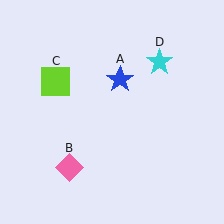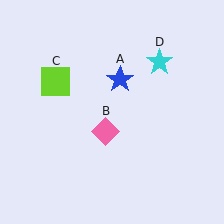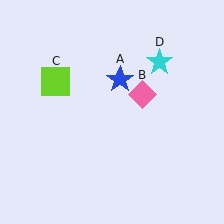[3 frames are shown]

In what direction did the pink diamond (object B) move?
The pink diamond (object B) moved up and to the right.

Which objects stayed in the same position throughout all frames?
Blue star (object A) and lime square (object C) and cyan star (object D) remained stationary.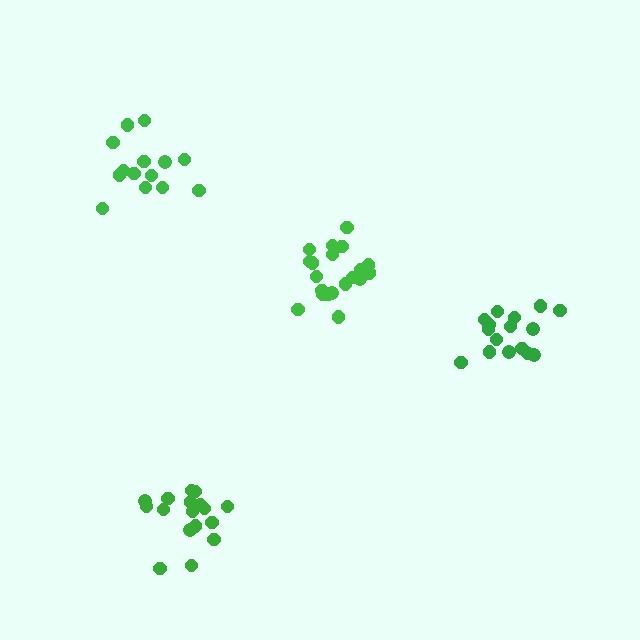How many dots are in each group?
Group 1: 17 dots, Group 2: 20 dots, Group 3: 16 dots, Group 4: 14 dots (67 total).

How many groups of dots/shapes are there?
There are 4 groups.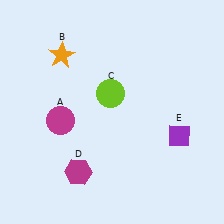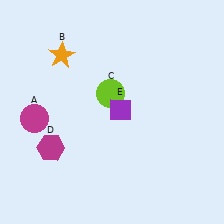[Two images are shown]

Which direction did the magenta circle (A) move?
The magenta circle (A) moved left.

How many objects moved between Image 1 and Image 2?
3 objects moved between the two images.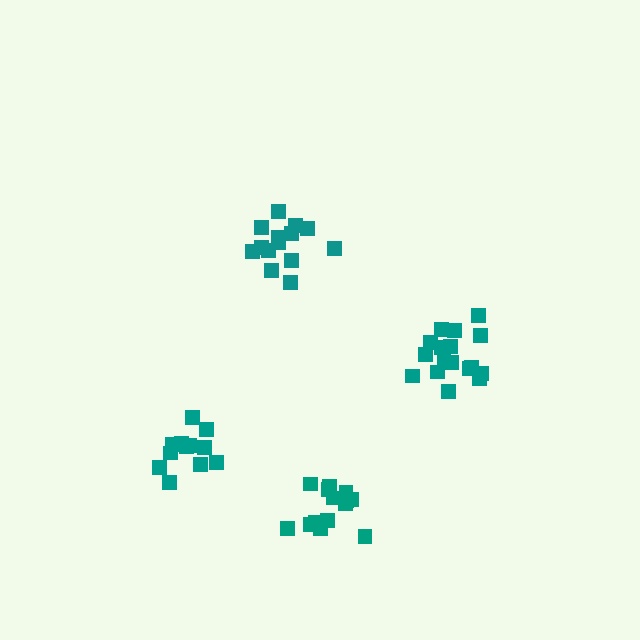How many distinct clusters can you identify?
There are 4 distinct clusters.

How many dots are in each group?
Group 1: 14 dots, Group 2: 14 dots, Group 3: 12 dots, Group 4: 17 dots (57 total).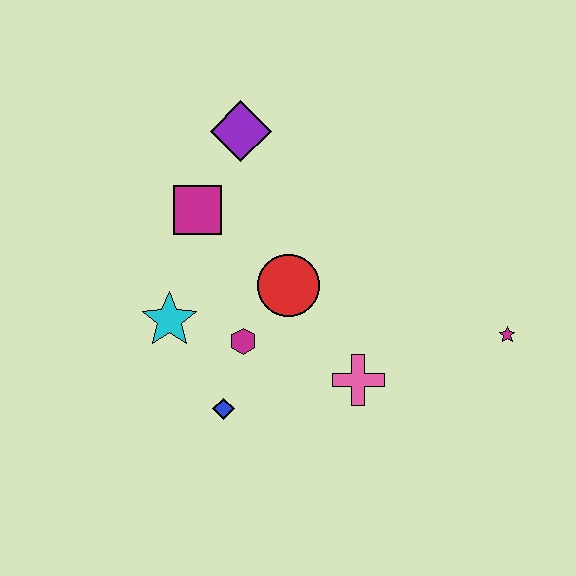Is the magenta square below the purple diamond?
Yes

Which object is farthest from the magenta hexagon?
The magenta star is farthest from the magenta hexagon.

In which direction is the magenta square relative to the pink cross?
The magenta square is above the pink cross.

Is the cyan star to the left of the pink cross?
Yes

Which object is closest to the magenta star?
The pink cross is closest to the magenta star.